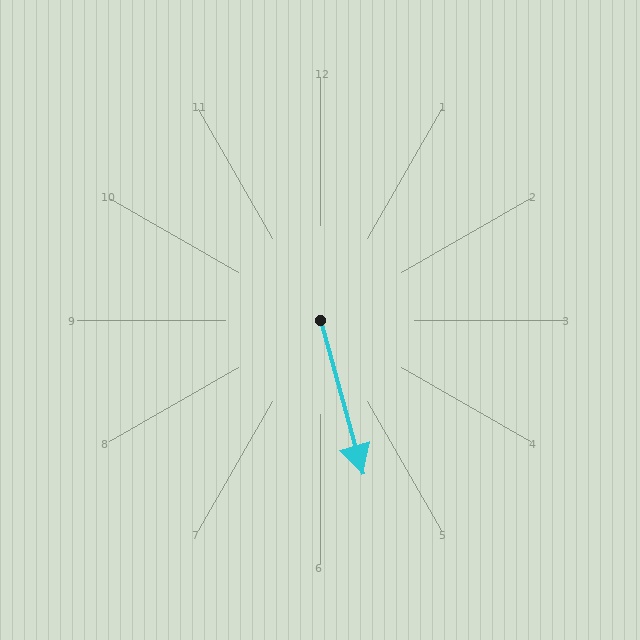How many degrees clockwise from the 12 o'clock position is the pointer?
Approximately 165 degrees.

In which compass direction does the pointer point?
South.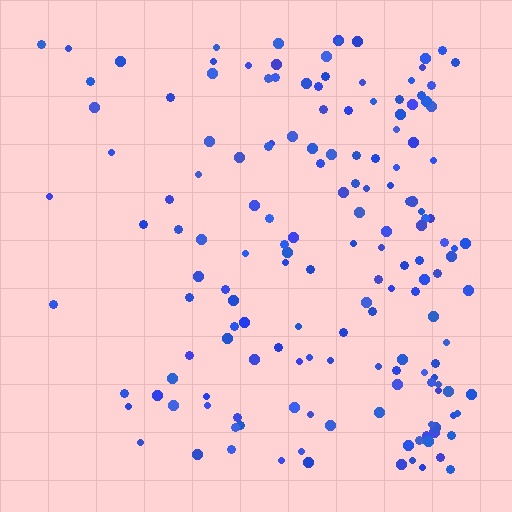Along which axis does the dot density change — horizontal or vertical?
Horizontal.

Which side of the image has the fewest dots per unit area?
The left.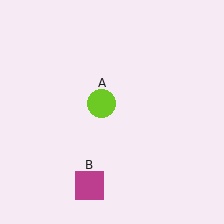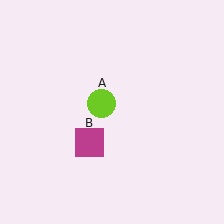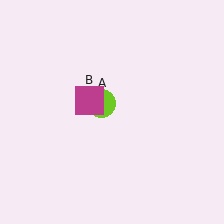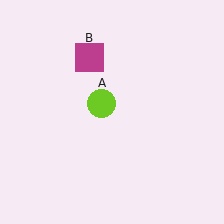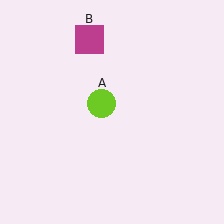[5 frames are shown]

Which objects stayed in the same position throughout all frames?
Lime circle (object A) remained stationary.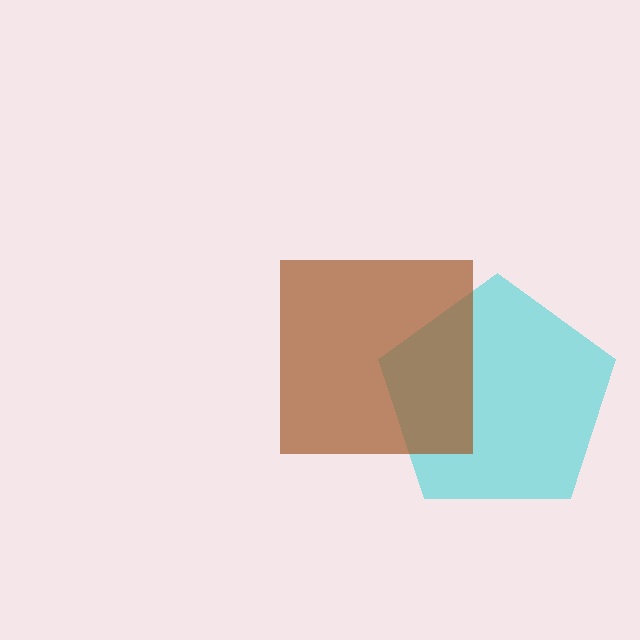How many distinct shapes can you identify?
There are 2 distinct shapes: a cyan pentagon, a brown square.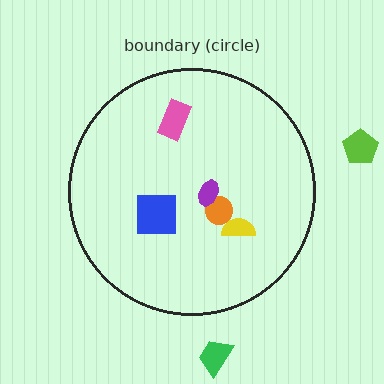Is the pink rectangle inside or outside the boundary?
Inside.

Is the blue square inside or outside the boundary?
Inside.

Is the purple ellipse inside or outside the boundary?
Inside.